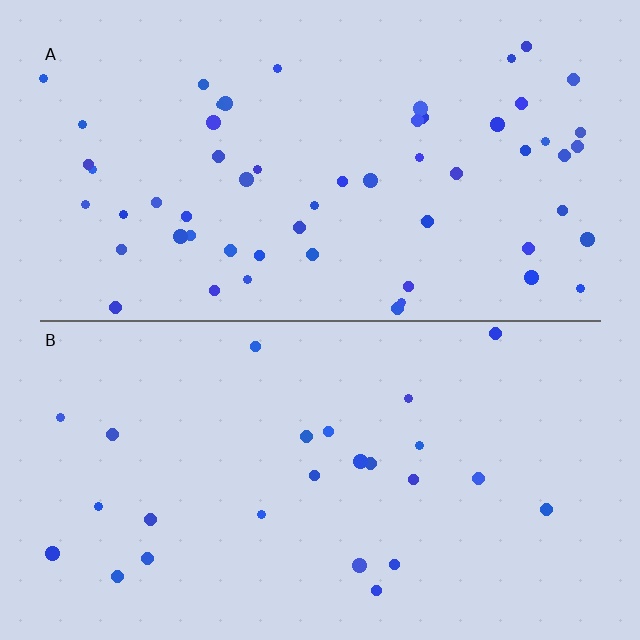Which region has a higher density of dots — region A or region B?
A (the top).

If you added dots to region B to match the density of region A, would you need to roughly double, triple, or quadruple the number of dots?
Approximately double.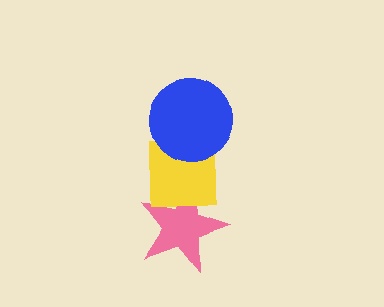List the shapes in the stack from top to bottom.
From top to bottom: the blue circle, the yellow square, the pink star.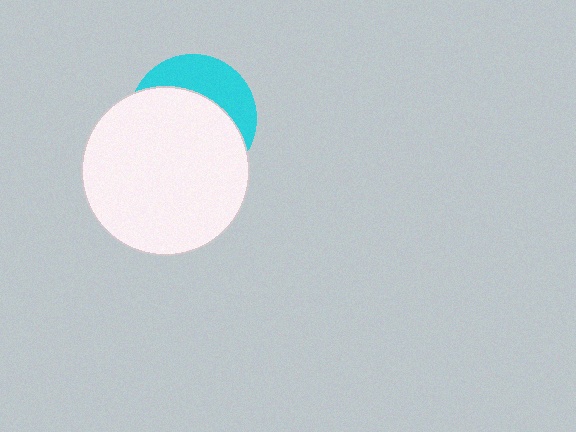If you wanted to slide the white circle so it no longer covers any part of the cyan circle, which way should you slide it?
Slide it down — that is the most direct way to separate the two shapes.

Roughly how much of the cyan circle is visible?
A small part of it is visible (roughly 34%).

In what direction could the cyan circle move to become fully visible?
The cyan circle could move up. That would shift it out from behind the white circle entirely.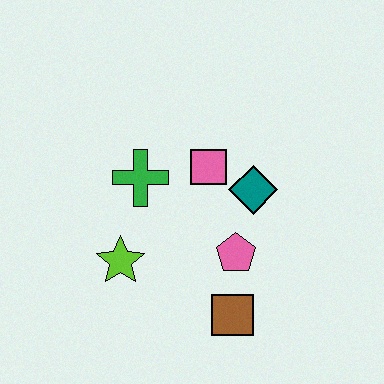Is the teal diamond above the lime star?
Yes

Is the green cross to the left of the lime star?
No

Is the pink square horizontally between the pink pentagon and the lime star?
Yes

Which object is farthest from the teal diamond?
The lime star is farthest from the teal diamond.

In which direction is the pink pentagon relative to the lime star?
The pink pentagon is to the right of the lime star.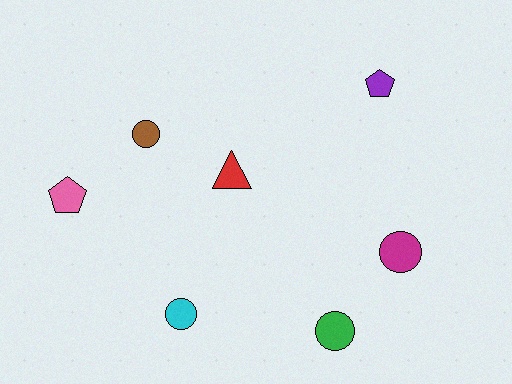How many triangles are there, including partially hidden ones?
There is 1 triangle.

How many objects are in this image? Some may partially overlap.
There are 7 objects.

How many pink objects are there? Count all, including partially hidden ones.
There is 1 pink object.